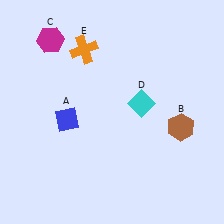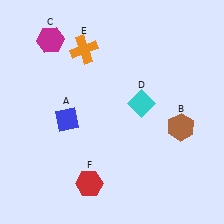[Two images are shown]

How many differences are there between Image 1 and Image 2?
There is 1 difference between the two images.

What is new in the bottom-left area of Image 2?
A red hexagon (F) was added in the bottom-left area of Image 2.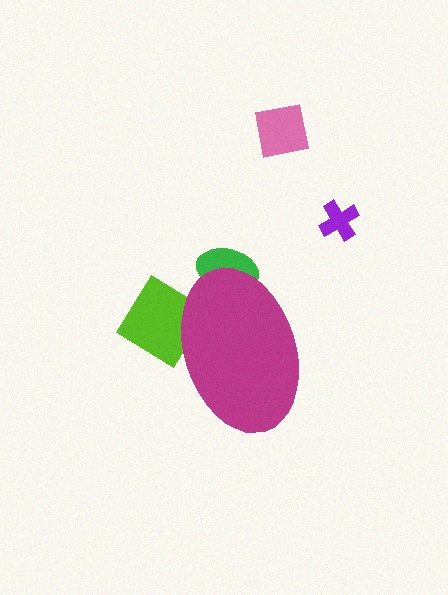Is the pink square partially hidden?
No, the pink square is fully visible.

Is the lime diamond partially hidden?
Yes, the lime diamond is partially hidden behind the magenta ellipse.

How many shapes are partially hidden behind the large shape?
2 shapes are partially hidden.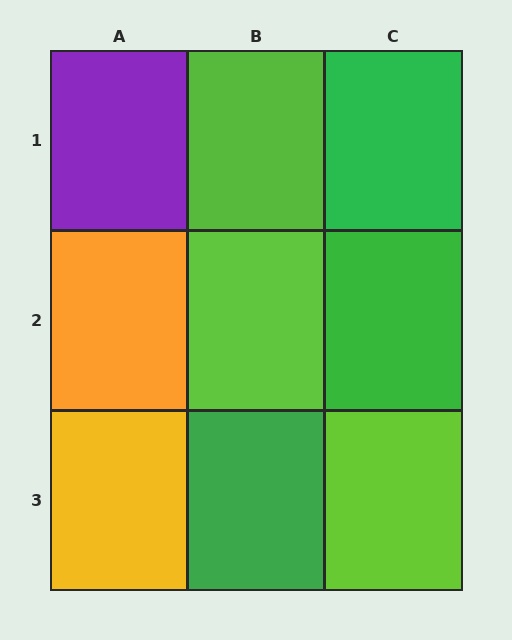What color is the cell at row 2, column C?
Green.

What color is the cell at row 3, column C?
Lime.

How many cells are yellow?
1 cell is yellow.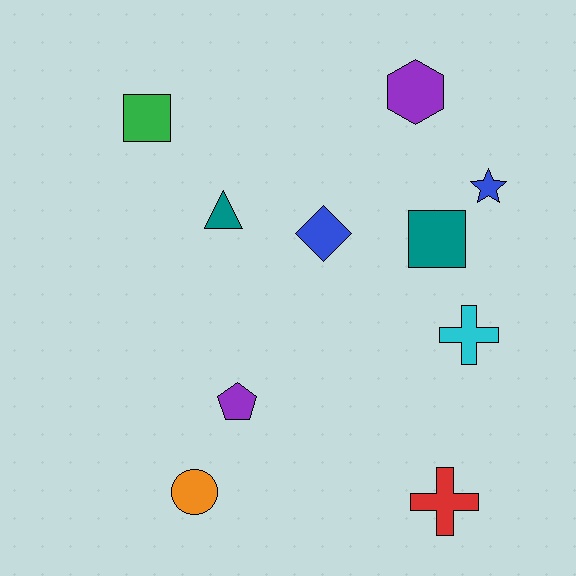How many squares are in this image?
There are 2 squares.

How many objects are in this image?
There are 10 objects.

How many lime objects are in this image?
There are no lime objects.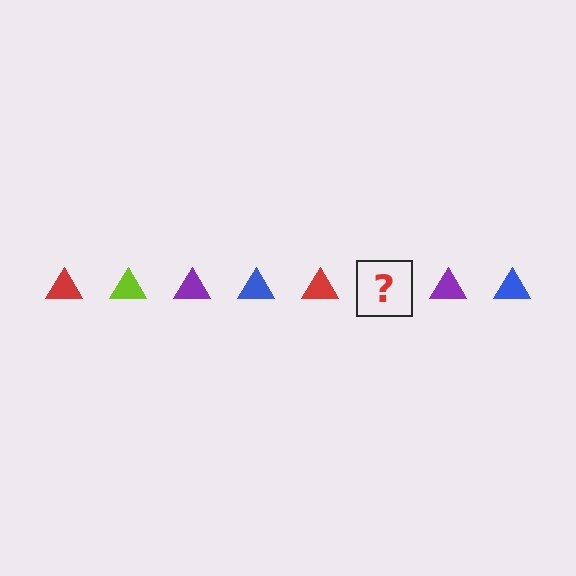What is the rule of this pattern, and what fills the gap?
The rule is that the pattern cycles through red, lime, purple, blue triangles. The gap should be filled with a lime triangle.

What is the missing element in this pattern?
The missing element is a lime triangle.